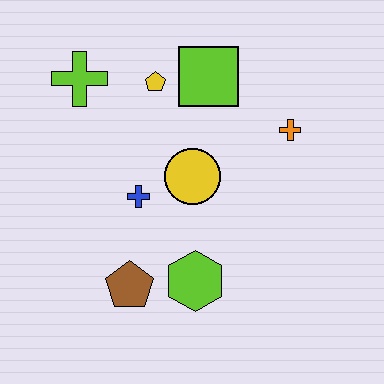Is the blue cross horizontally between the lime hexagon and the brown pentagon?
Yes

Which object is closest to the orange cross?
The lime square is closest to the orange cross.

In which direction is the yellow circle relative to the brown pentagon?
The yellow circle is above the brown pentagon.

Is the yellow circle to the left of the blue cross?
No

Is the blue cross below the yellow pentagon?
Yes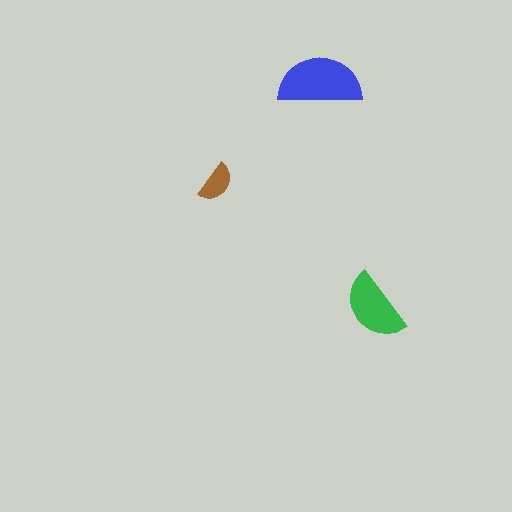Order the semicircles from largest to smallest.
the blue one, the green one, the brown one.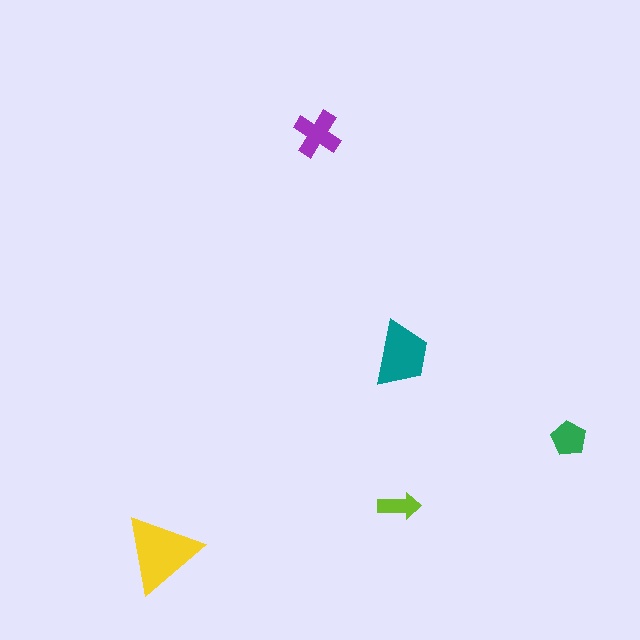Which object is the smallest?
The lime arrow.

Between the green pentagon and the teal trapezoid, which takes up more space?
The teal trapezoid.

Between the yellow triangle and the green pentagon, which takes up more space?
The yellow triangle.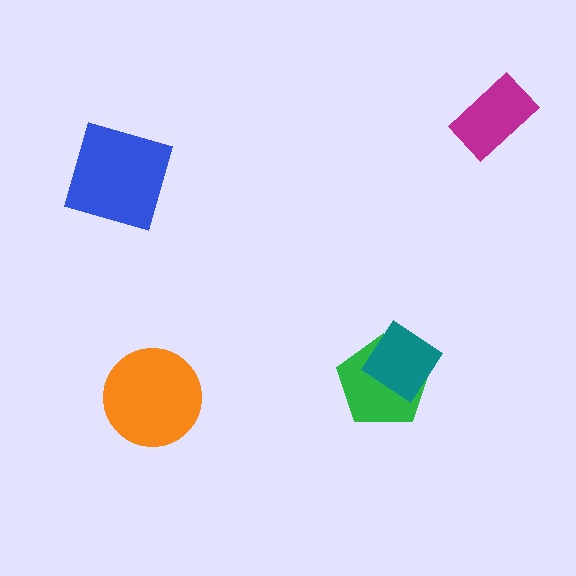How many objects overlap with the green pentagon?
1 object overlaps with the green pentagon.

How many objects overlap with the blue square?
0 objects overlap with the blue square.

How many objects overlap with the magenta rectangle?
0 objects overlap with the magenta rectangle.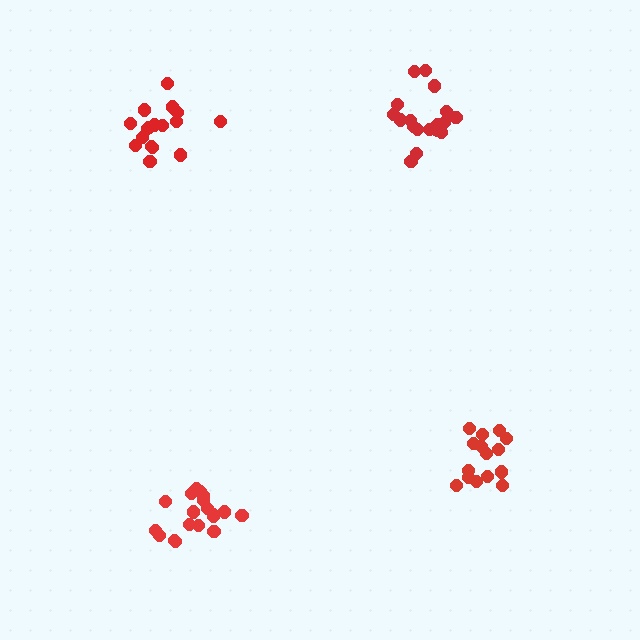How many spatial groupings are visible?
There are 4 spatial groupings.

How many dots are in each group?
Group 1: 15 dots, Group 2: 17 dots, Group 3: 20 dots, Group 4: 18 dots (70 total).